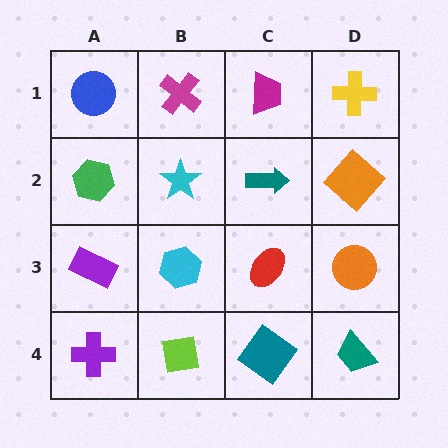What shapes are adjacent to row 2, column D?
A yellow cross (row 1, column D), an orange circle (row 3, column D), a teal arrow (row 2, column C).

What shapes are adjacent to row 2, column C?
A magenta trapezoid (row 1, column C), a red ellipse (row 3, column C), a cyan star (row 2, column B), an orange diamond (row 2, column D).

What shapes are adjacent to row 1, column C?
A teal arrow (row 2, column C), a magenta cross (row 1, column B), a yellow cross (row 1, column D).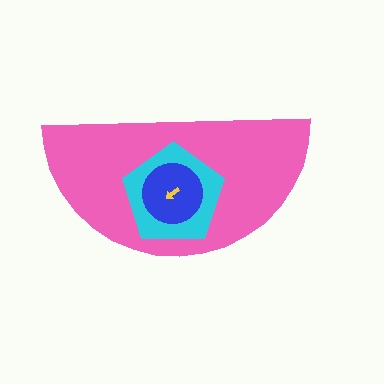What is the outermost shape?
The pink semicircle.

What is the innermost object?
The yellow arrow.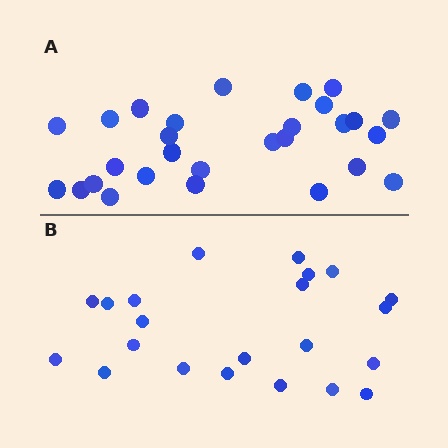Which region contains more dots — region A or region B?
Region A (the top region) has more dots.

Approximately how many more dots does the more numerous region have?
Region A has about 6 more dots than region B.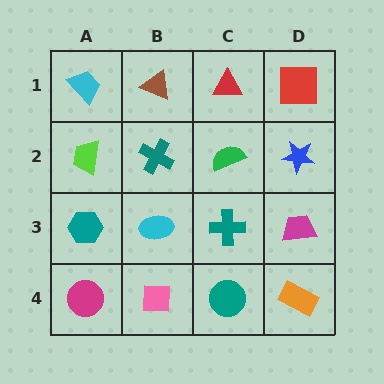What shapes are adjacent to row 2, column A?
A cyan trapezoid (row 1, column A), a teal hexagon (row 3, column A), a teal cross (row 2, column B).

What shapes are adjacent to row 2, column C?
A red triangle (row 1, column C), a teal cross (row 3, column C), a teal cross (row 2, column B), a blue star (row 2, column D).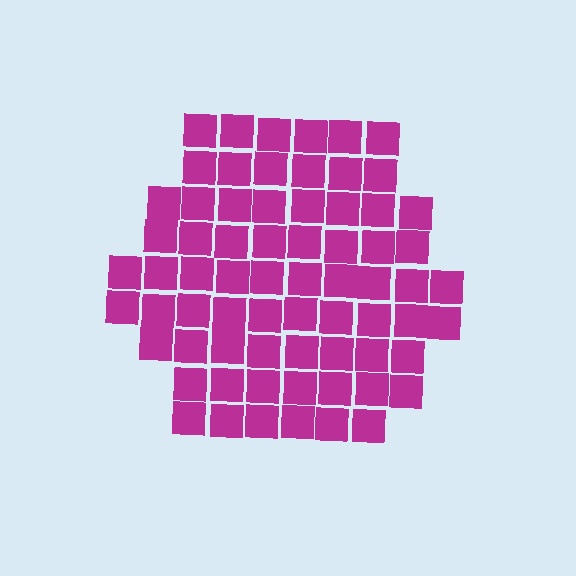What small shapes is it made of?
It is made of small squares.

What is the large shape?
The large shape is a hexagon.